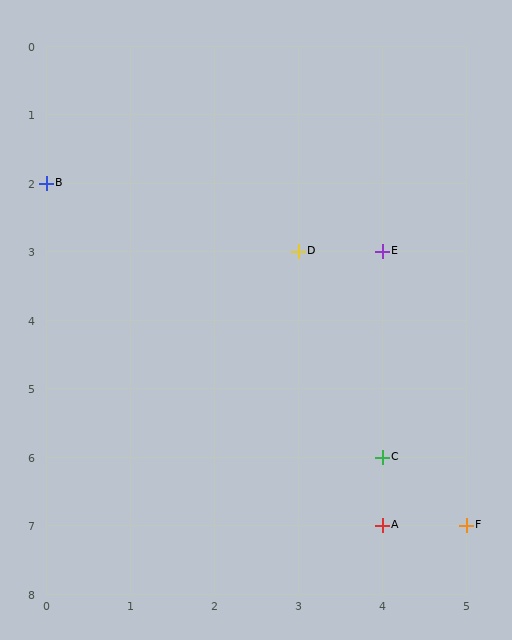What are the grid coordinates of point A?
Point A is at grid coordinates (4, 7).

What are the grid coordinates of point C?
Point C is at grid coordinates (4, 6).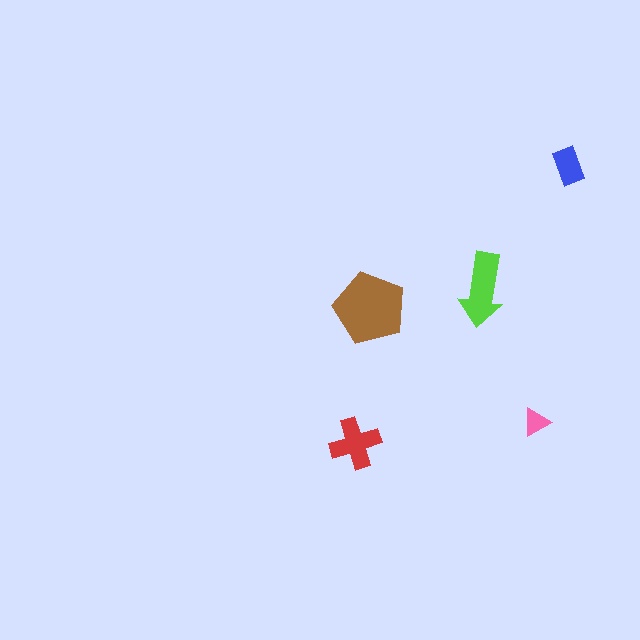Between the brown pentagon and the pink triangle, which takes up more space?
The brown pentagon.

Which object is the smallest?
The pink triangle.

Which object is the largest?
The brown pentagon.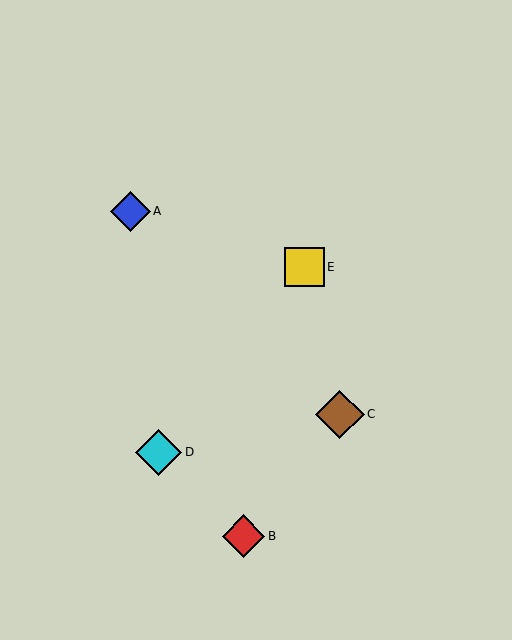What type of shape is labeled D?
Shape D is a cyan diamond.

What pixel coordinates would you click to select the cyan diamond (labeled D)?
Click at (159, 452) to select the cyan diamond D.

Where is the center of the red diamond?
The center of the red diamond is at (244, 536).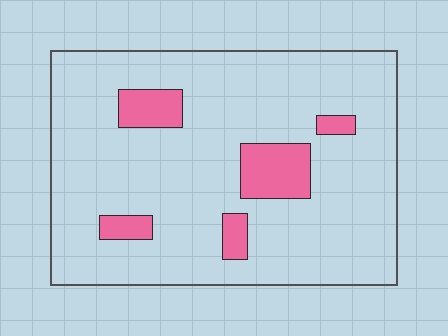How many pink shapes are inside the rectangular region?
5.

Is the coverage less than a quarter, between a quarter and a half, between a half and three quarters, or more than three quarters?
Less than a quarter.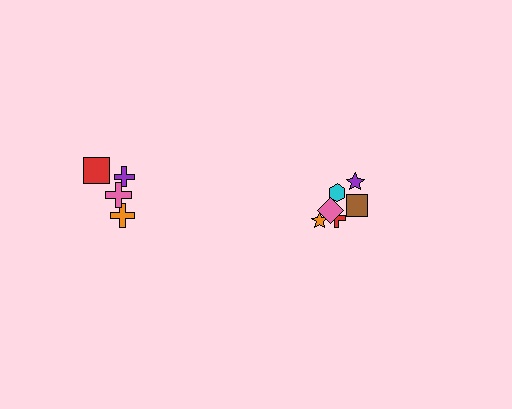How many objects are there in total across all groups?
There are 10 objects.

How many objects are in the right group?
There are 6 objects.